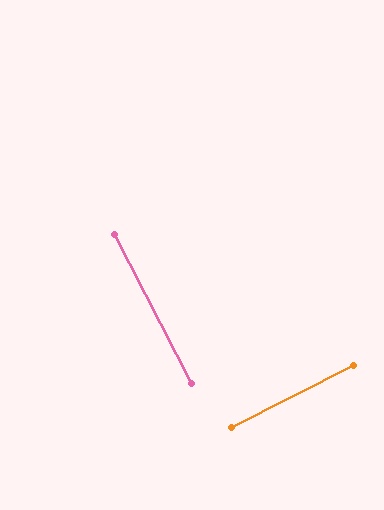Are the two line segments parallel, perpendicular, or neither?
Perpendicular — they meet at approximately 90°.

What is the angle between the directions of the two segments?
Approximately 90 degrees.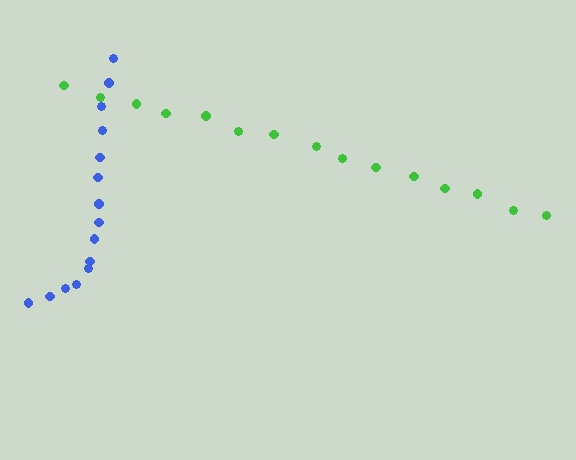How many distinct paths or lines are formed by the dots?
There are 2 distinct paths.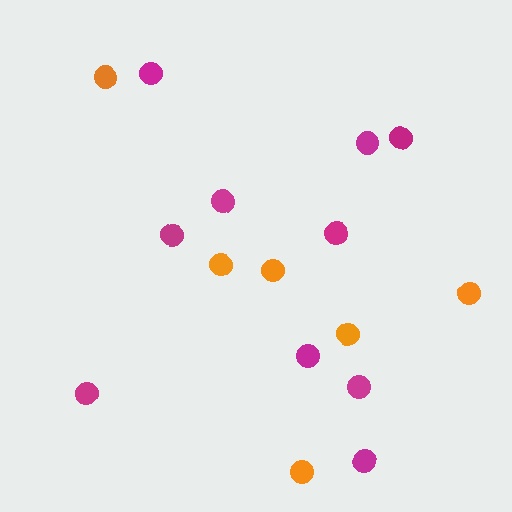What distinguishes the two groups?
There are 2 groups: one group of orange circles (6) and one group of magenta circles (10).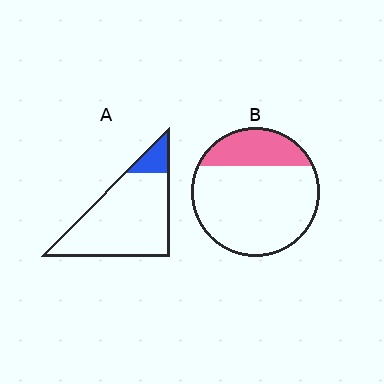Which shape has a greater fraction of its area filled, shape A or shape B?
Shape B.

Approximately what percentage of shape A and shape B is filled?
A is approximately 15% and B is approximately 25%.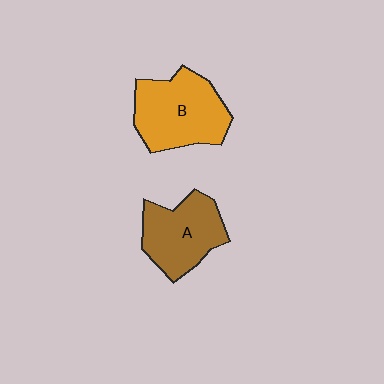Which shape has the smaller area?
Shape A (brown).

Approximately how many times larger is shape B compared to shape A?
Approximately 1.2 times.